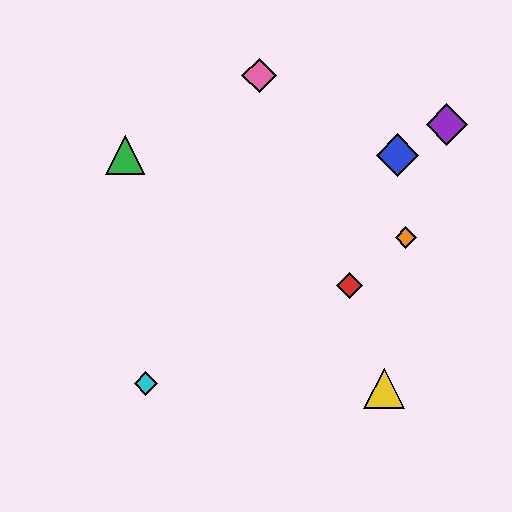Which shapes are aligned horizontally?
The blue diamond, the green triangle are aligned horizontally.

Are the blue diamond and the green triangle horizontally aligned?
Yes, both are at y≈155.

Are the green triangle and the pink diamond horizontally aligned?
No, the green triangle is at y≈155 and the pink diamond is at y≈75.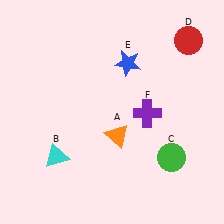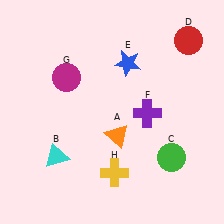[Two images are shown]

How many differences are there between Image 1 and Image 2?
There are 2 differences between the two images.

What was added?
A magenta circle (G), a yellow cross (H) were added in Image 2.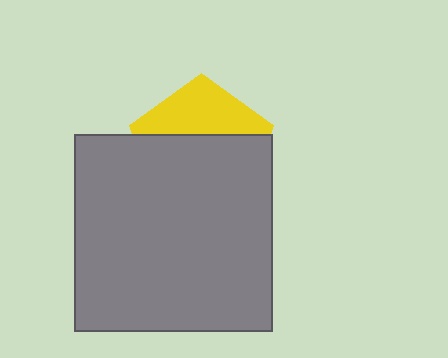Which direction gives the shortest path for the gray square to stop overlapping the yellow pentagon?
Moving down gives the shortest separation.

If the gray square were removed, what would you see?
You would see the complete yellow pentagon.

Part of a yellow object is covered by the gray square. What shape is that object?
It is a pentagon.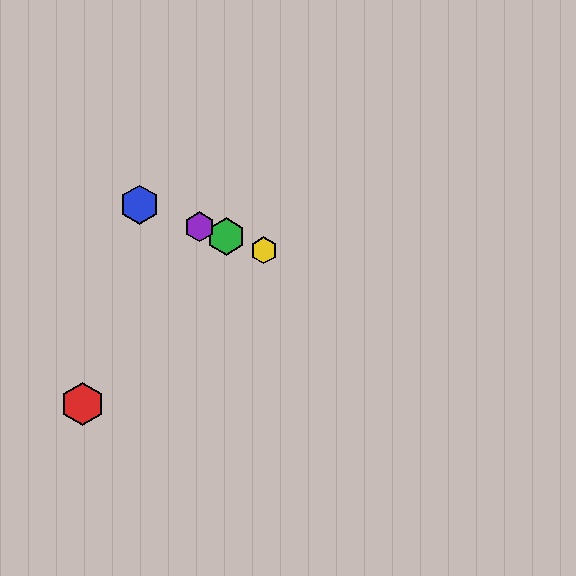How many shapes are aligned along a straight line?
4 shapes (the blue hexagon, the green hexagon, the yellow hexagon, the purple hexagon) are aligned along a straight line.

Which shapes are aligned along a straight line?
The blue hexagon, the green hexagon, the yellow hexagon, the purple hexagon are aligned along a straight line.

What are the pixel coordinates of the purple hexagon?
The purple hexagon is at (199, 227).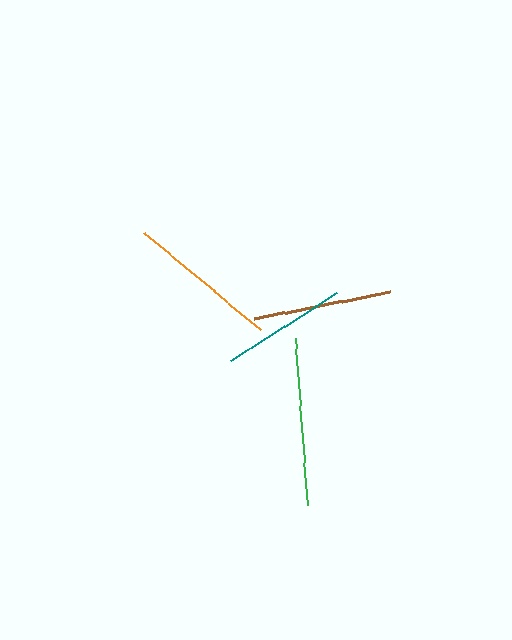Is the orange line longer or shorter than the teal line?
The orange line is longer than the teal line.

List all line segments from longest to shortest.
From longest to shortest: green, orange, brown, teal.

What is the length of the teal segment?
The teal segment is approximately 126 pixels long.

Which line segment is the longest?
The green line is the longest at approximately 168 pixels.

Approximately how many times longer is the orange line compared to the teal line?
The orange line is approximately 1.2 times the length of the teal line.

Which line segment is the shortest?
The teal line is the shortest at approximately 126 pixels.